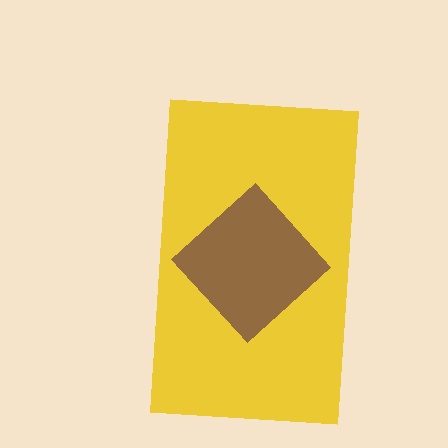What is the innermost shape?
The brown diamond.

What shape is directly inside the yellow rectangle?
The brown diamond.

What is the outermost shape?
The yellow rectangle.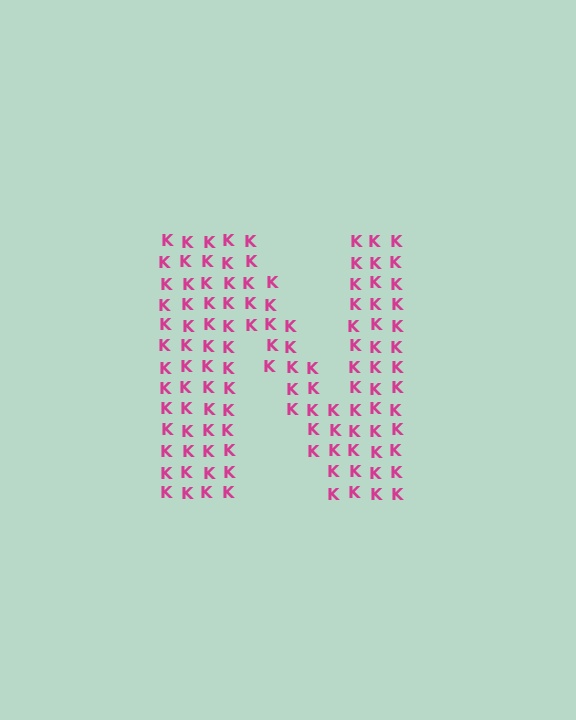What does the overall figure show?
The overall figure shows the letter N.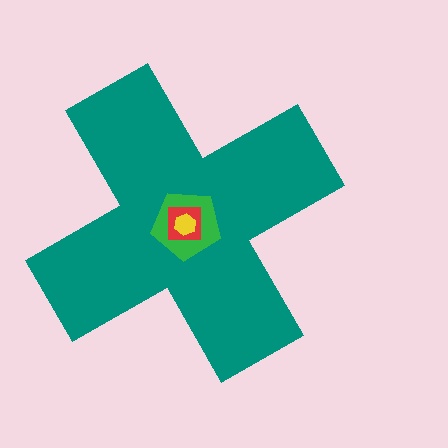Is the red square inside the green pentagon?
Yes.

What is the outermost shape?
The teal cross.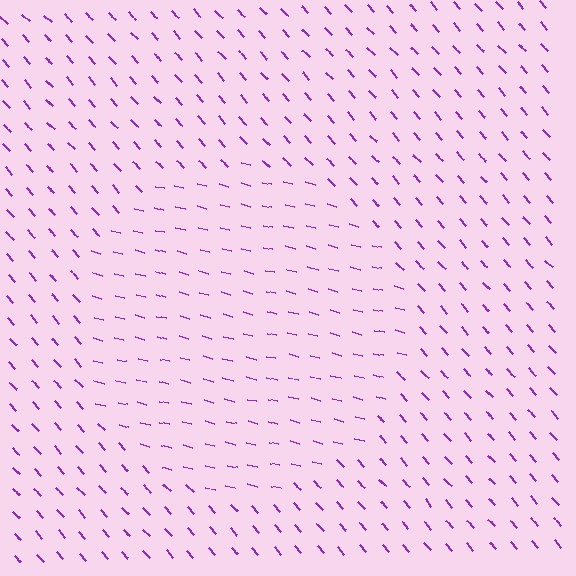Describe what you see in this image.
The image is filled with small purple line segments. A circle region in the image has lines oriented differently from the surrounding lines, creating a visible texture boundary.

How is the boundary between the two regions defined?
The boundary is defined purely by a change in line orientation (approximately 35 degrees difference). All lines are the same color and thickness.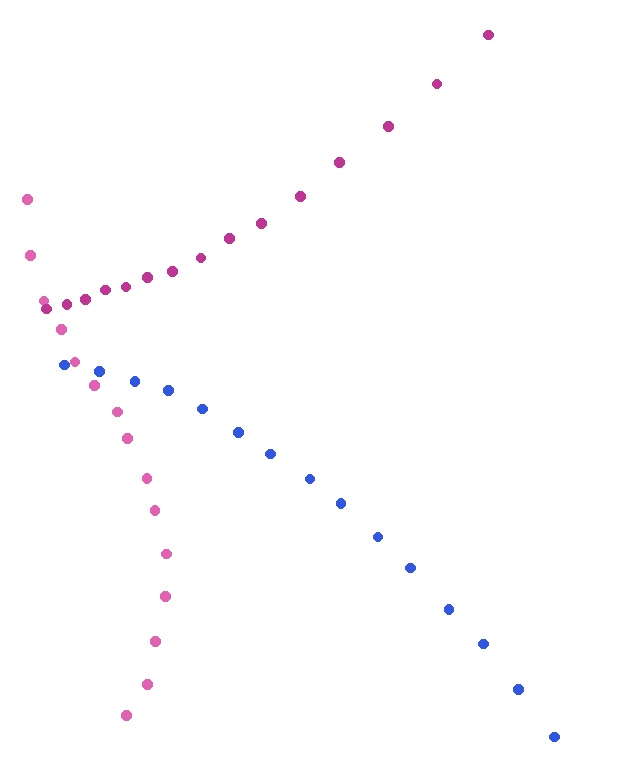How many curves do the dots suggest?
There are 3 distinct paths.